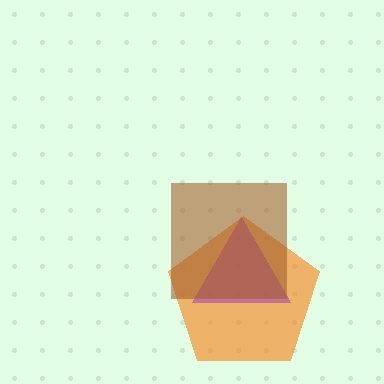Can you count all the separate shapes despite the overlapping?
Yes, there are 3 separate shapes.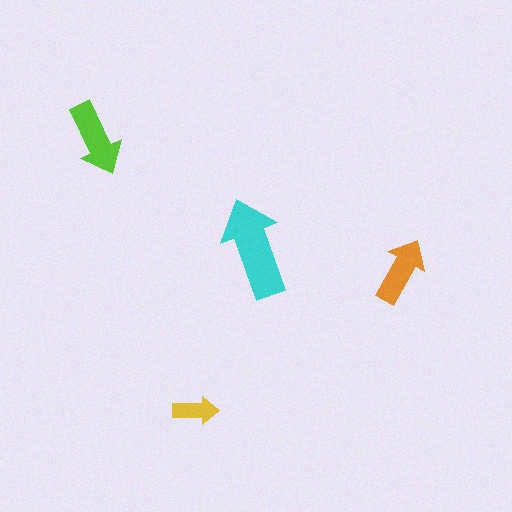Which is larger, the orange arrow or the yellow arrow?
The orange one.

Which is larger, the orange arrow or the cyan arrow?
The cyan one.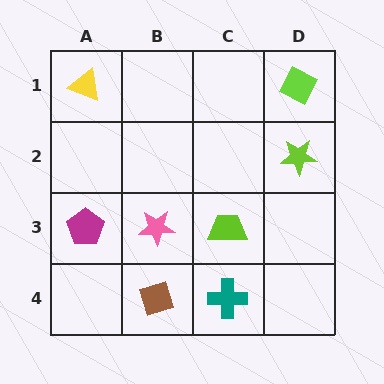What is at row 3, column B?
A pink star.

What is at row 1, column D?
A lime diamond.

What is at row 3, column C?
A lime trapezoid.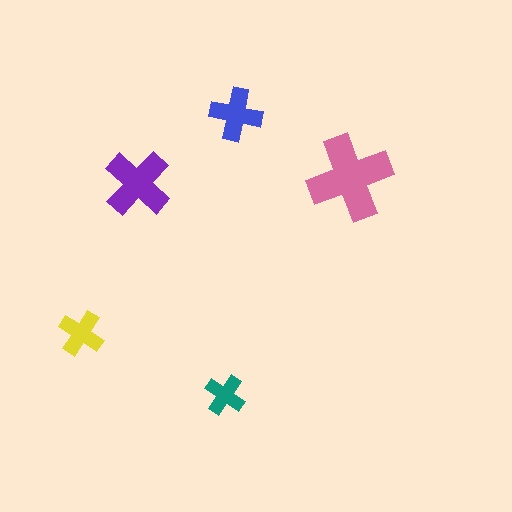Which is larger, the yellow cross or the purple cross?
The purple one.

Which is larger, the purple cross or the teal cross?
The purple one.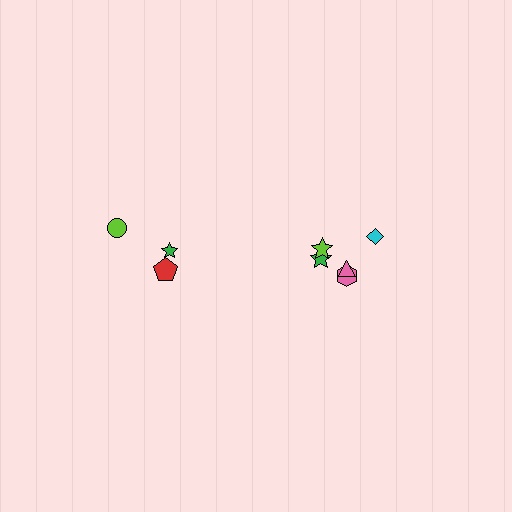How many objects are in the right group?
There are 5 objects.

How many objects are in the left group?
There are 3 objects.